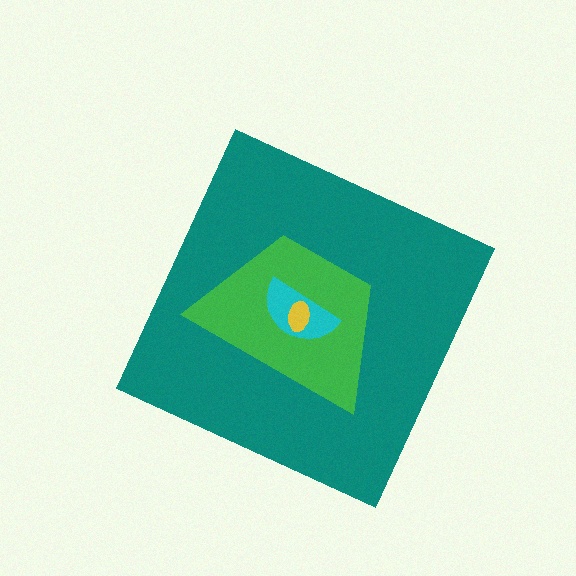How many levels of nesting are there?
4.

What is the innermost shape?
The yellow ellipse.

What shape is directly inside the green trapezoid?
The cyan semicircle.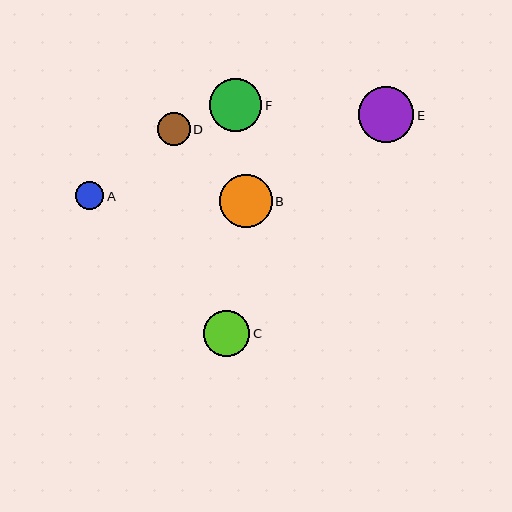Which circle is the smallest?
Circle A is the smallest with a size of approximately 28 pixels.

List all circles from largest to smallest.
From largest to smallest: E, F, B, C, D, A.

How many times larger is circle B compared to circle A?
Circle B is approximately 1.9 times the size of circle A.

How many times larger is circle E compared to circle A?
Circle E is approximately 2.0 times the size of circle A.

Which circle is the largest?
Circle E is the largest with a size of approximately 56 pixels.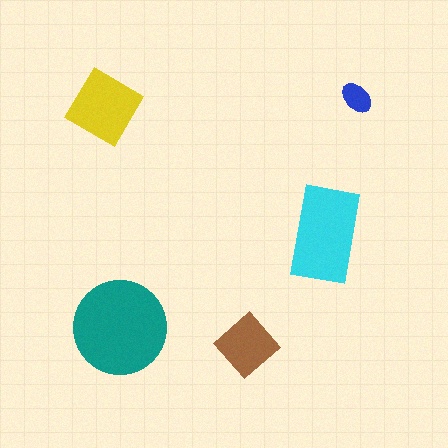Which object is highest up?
The blue ellipse is topmost.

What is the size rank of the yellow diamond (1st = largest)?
3rd.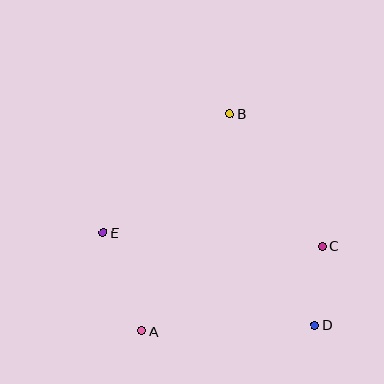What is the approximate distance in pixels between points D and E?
The distance between D and E is approximately 231 pixels.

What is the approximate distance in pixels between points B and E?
The distance between B and E is approximately 173 pixels.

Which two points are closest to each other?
Points C and D are closest to each other.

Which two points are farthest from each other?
Points A and B are farthest from each other.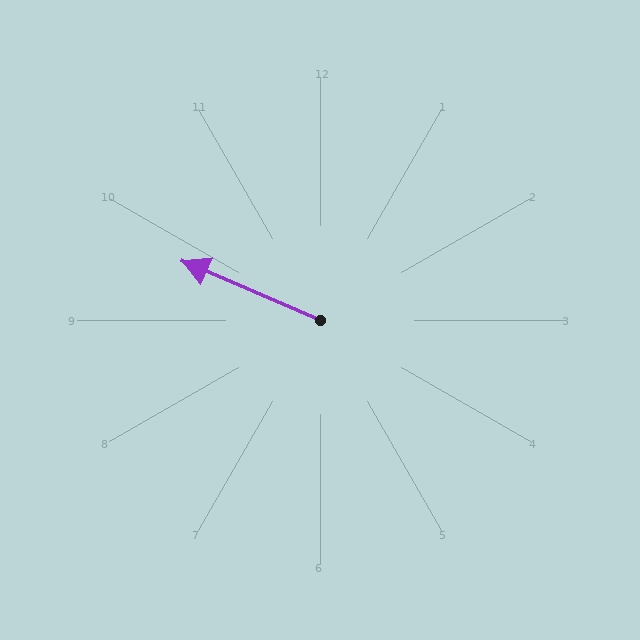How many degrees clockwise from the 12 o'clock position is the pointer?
Approximately 293 degrees.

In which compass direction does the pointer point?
Northwest.